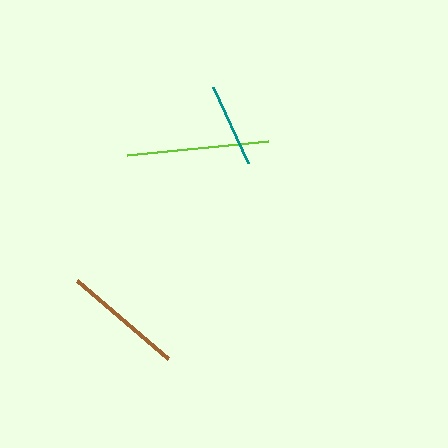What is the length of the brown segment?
The brown segment is approximately 120 pixels long.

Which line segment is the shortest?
The teal line is the shortest at approximately 84 pixels.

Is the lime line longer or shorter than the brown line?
The lime line is longer than the brown line.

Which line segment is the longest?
The lime line is the longest at approximately 142 pixels.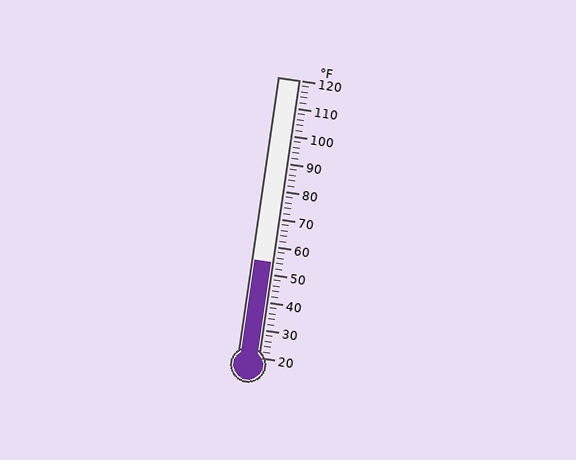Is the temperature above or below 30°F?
The temperature is above 30°F.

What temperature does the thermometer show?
The thermometer shows approximately 54°F.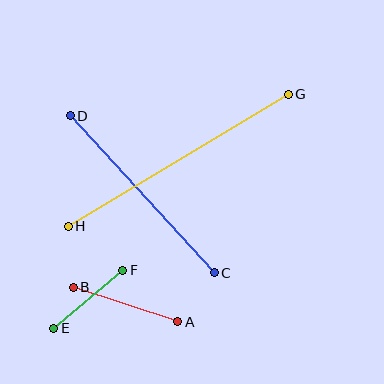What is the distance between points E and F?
The distance is approximately 90 pixels.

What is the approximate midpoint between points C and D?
The midpoint is at approximately (142, 194) pixels.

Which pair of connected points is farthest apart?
Points G and H are farthest apart.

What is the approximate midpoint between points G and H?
The midpoint is at approximately (178, 160) pixels.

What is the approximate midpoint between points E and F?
The midpoint is at approximately (88, 299) pixels.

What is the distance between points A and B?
The distance is approximately 110 pixels.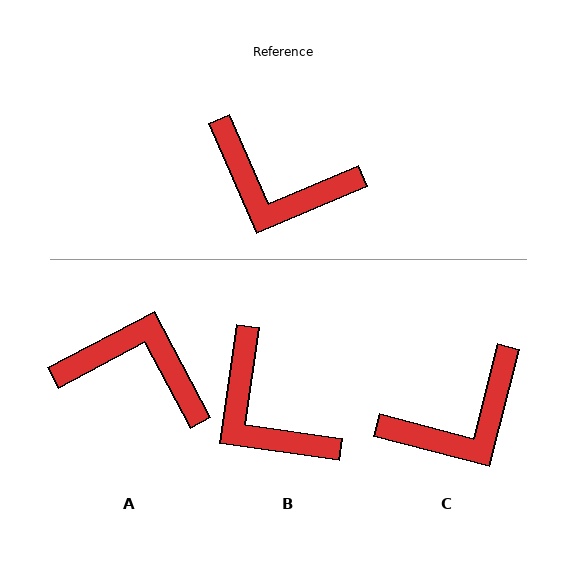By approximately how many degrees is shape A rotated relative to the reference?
Approximately 175 degrees clockwise.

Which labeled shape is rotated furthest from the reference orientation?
A, about 175 degrees away.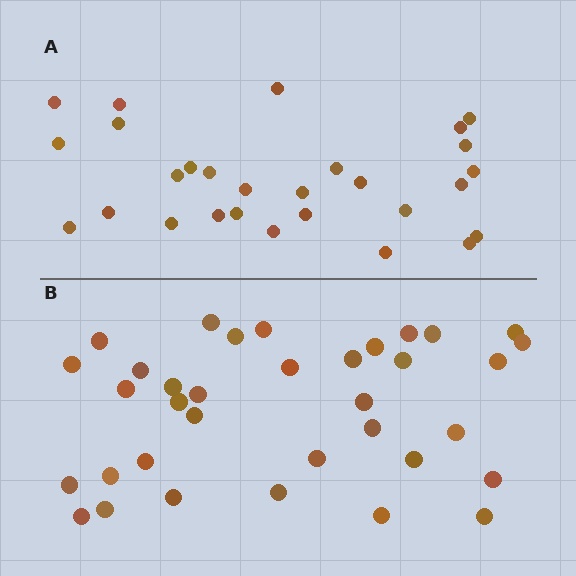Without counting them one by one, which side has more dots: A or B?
Region B (the bottom region) has more dots.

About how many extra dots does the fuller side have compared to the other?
Region B has roughly 8 or so more dots than region A.